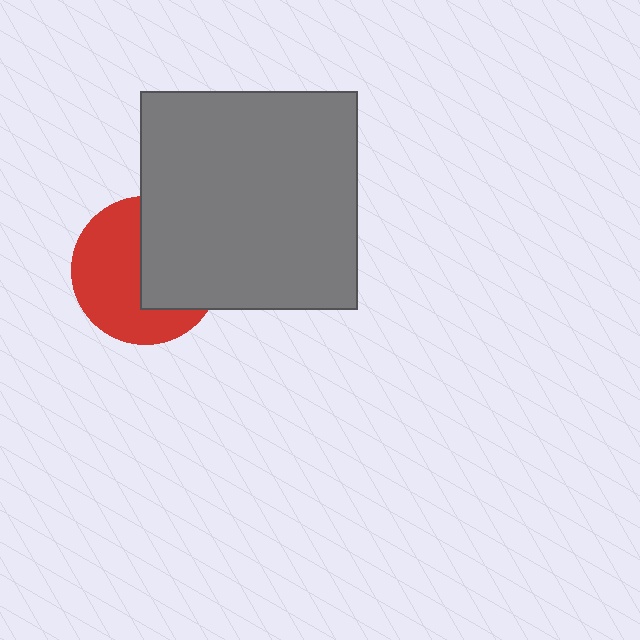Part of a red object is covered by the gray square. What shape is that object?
It is a circle.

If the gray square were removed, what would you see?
You would see the complete red circle.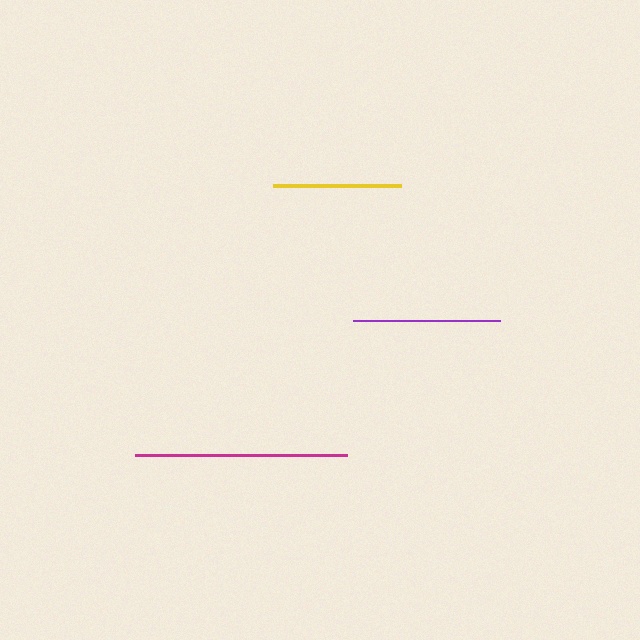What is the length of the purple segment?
The purple segment is approximately 147 pixels long.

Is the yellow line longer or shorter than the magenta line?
The magenta line is longer than the yellow line.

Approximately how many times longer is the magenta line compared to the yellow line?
The magenta line is approximately 1.7 times the length of the yellow line.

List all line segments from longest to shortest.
From longest to shortest: magenta, purple, yellow.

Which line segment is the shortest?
The yellow line is the shortest at approximately 128 pixels.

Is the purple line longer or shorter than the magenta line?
The magenta line is longer than the purple line.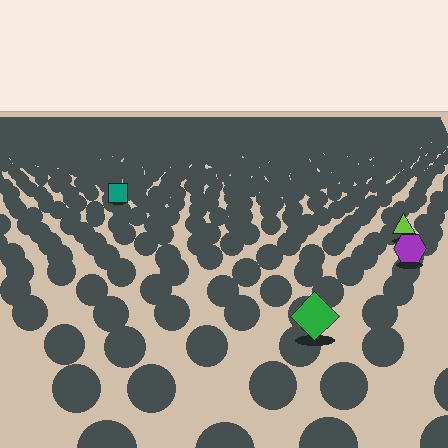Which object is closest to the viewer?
The green diamond is closest. The texture marks near it are larger and more spread out.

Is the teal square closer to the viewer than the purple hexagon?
No. The purple hexagon is closer — you can tell from the texture gradient: the ground texture is coarser near it.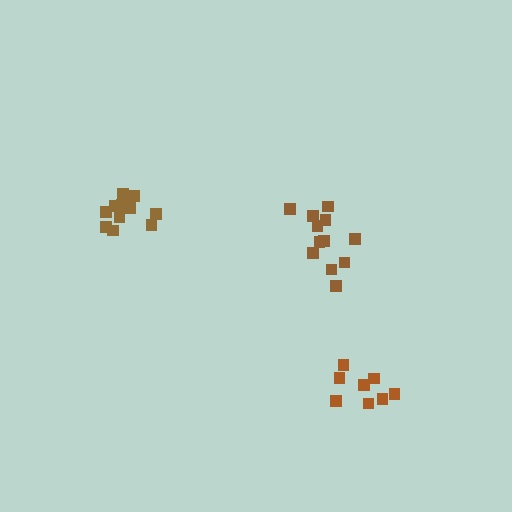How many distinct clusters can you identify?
There are 3 distinct clusters.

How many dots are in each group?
Group 1: 8 dots, Group 2: 12 dots, Group 3: 11 dots (31 total).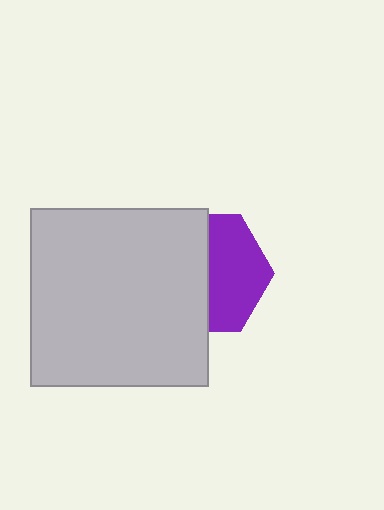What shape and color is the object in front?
The object in front is a light gray rectangle.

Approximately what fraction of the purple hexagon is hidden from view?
Roughly 52% of the purple hexagon is hidden behind the light gray rectangle.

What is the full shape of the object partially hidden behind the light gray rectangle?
The partially hidden object is a purple hexagon.